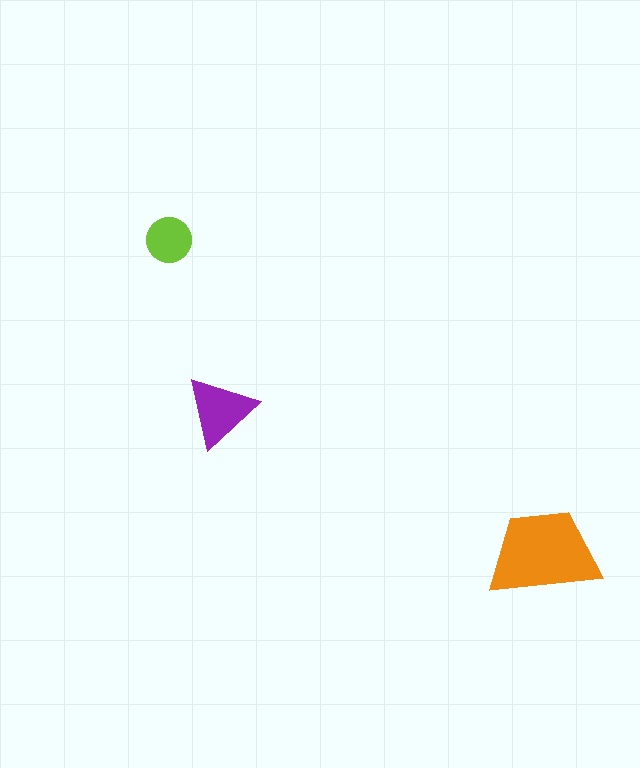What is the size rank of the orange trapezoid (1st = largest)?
1st.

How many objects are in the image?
There are 3 objects in the image.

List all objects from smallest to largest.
The lime circle, the purple triangle, the orange trapezoid.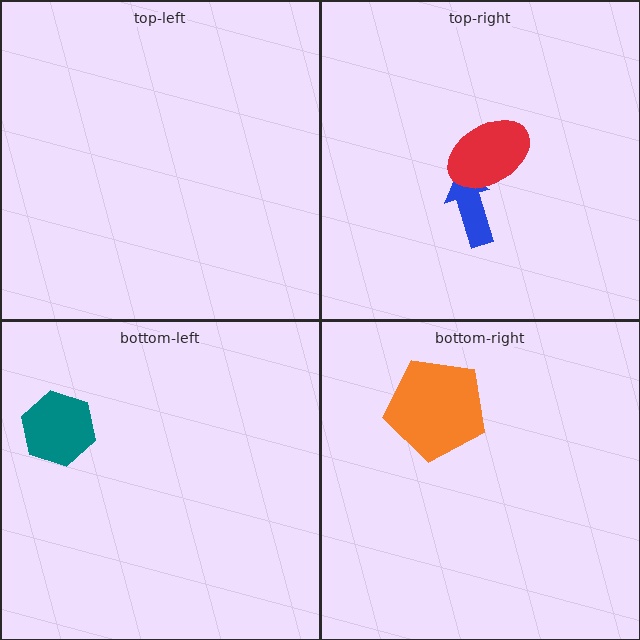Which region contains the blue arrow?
The top-right region.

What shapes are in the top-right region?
The blue arrow, the red ellipse.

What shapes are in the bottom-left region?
The teal hexagon.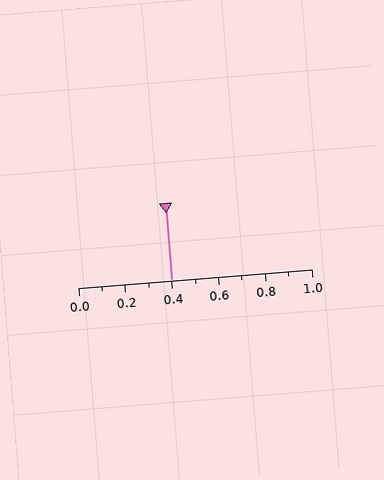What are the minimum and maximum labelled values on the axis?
The axis runs from 0.0 to 1.0.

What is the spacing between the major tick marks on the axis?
The major ticks are spaced 0.2 apart.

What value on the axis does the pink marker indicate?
The marker indicates approximately 0.4.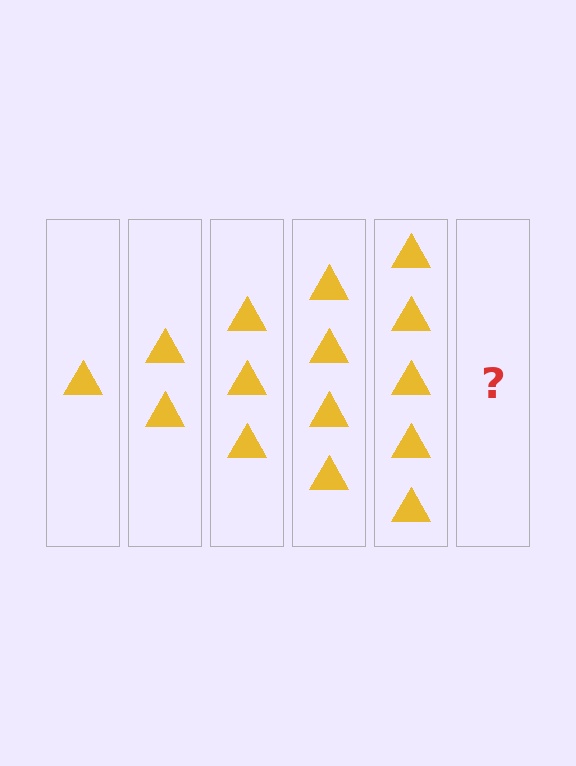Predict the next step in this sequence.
The next step is 6 triangles.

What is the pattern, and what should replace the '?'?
The pattern is that each step adds one more triangle. The '?' should be 6 triangles.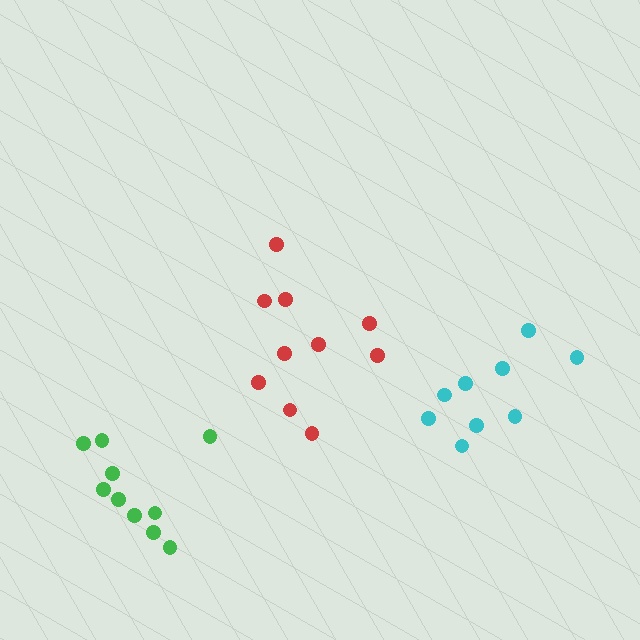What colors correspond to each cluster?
The clusters are colored: red, cyan, green.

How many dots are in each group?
Group 1: 10 dots, Group 2: 9 dots, Group 3: 10 dots (29 total).